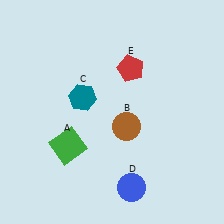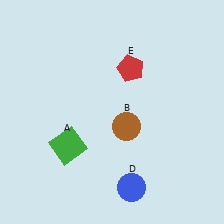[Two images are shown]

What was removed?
The teal hexagon (C) was removed in Image 2.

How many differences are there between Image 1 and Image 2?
There is 1 difference between the two images.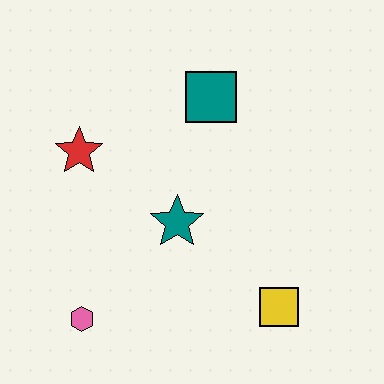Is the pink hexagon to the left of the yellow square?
Yes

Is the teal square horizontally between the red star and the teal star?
No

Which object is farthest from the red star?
The yellow square is farthest from the red star.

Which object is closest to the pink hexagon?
The teal star is closest to the pink hexagon.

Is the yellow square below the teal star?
Yes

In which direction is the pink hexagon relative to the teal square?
The pink hexagon is below the teal square.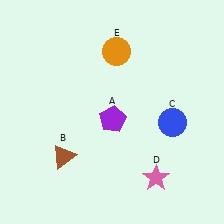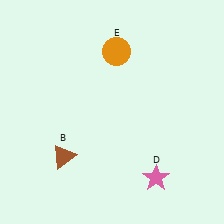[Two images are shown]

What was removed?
The blue circle (C), the purple pentagon (A) were removed in Image 2.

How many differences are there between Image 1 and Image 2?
There are 2 differences between the two images.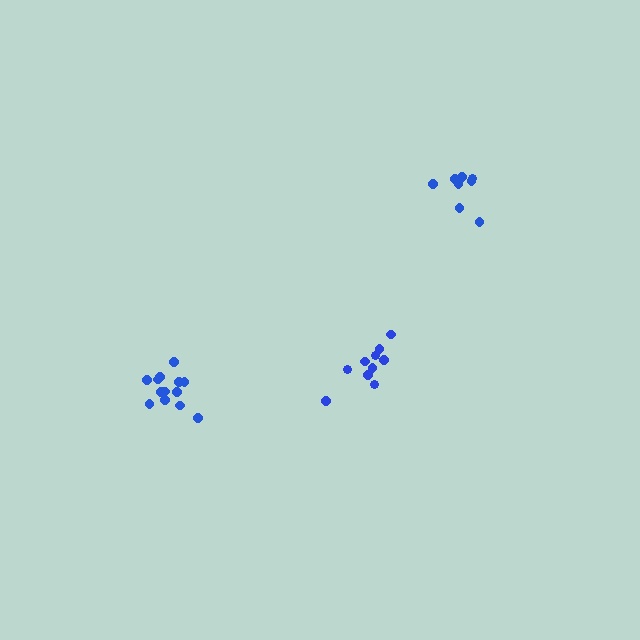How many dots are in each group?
Group 1: 8 dots, Group 2: 13 dots, Group 3: 10 dots (31 total).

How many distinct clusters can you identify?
There are 3 distinct clusters.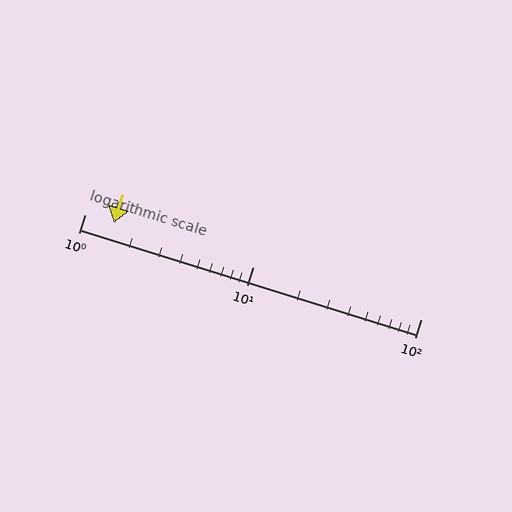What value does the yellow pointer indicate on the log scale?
The pointer indicates approximately 1.5.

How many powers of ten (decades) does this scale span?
The scale spans 2 decades, from 1 to 100.